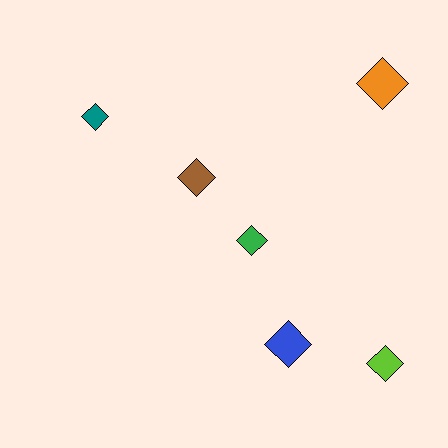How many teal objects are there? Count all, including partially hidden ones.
There is 1 teal object.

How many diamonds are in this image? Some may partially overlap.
There are 6 diamonds.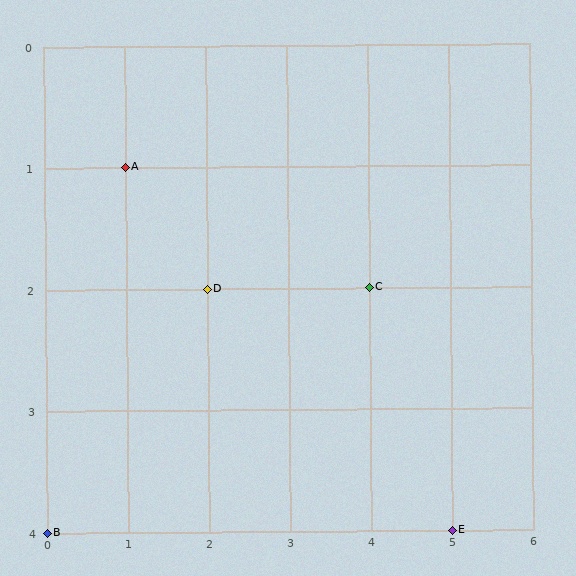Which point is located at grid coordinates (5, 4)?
Point E is at (5, 4).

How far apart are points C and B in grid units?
Points C and B are 4 columns and 2 rows apart (about 4.5 grid units diagonally).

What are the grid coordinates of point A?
Point A is at grid coordinates (1, 1).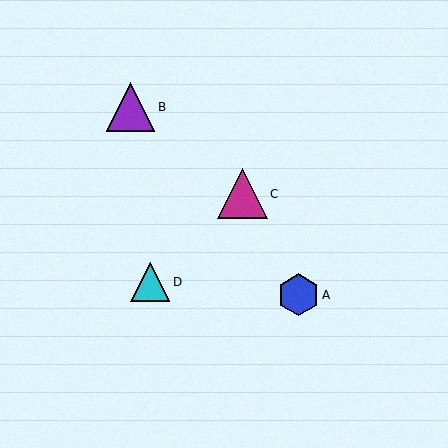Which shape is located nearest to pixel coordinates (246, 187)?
The magenta triangle (labeled C) at (242, 194) is nearest to that location.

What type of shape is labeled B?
Shape B is a purple triangle.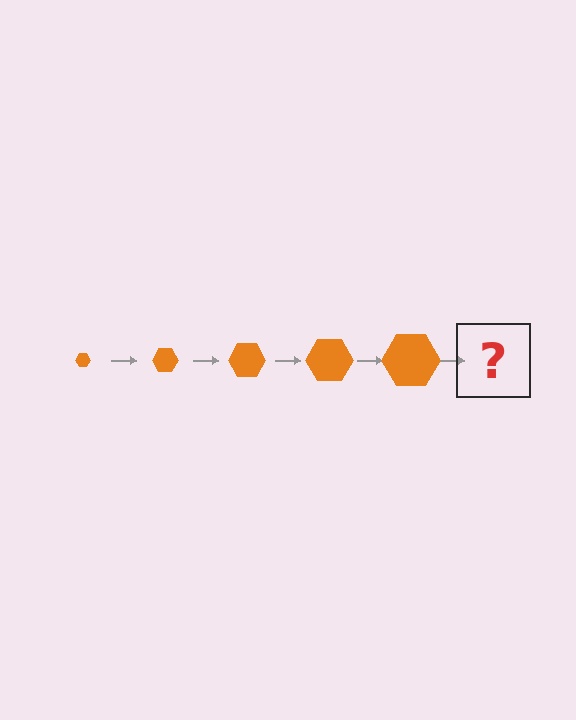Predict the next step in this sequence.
The next step is an orange hexagon, larger than the previous one.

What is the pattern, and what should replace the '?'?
The pattern is that the hexagon gets progressively larger each step. The '?' should be an orange hexagon, larger than the previous one.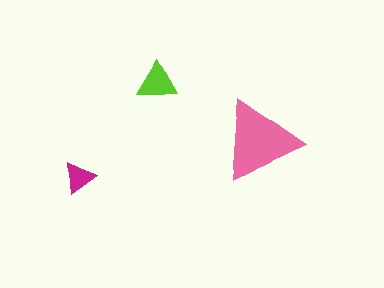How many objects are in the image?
There are 3 objects in the image.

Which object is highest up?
The lime triangle is topmost.